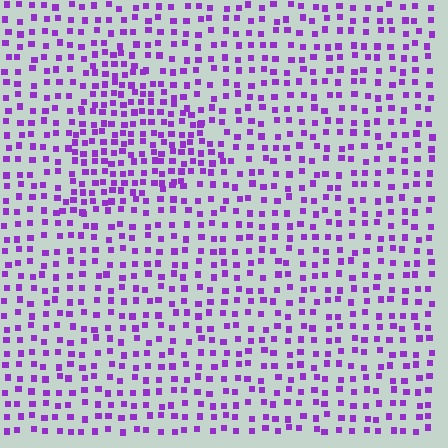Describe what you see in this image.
The image contains small purple elements arranged at two different densities. A triangle-shaped region is visible where the elements are more densely packed than the surrounding area.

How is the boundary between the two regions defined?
The boundary is defined by a change in element density (approximately 1.7x ratio). All elements are the same color, size, and shape.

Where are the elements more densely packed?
The elements are more densely packed inside the triangle boundary.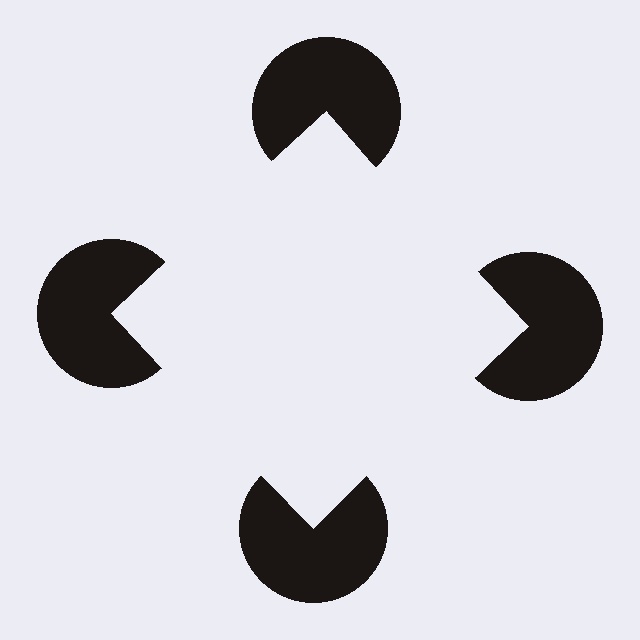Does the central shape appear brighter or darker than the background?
It typically appears slightly brighter than the background, even though no actual brightness change is drawn.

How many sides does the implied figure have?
4 sides.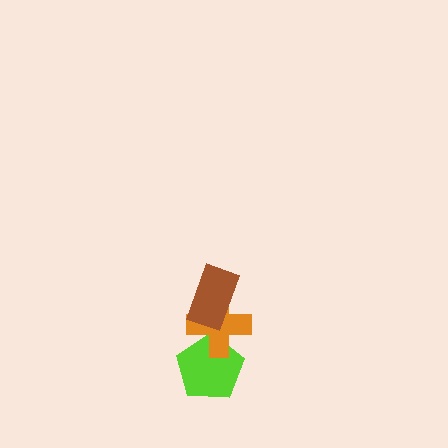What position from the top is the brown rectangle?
The brown rectangle is 1st from the top.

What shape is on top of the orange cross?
The brown rectangle is on top of the orange cross.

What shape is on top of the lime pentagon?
The orange cross is on top of the lime pentagon.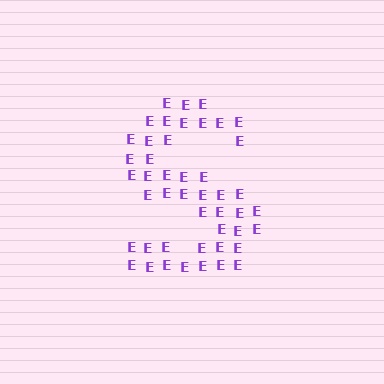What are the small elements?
The small elements are letter E's.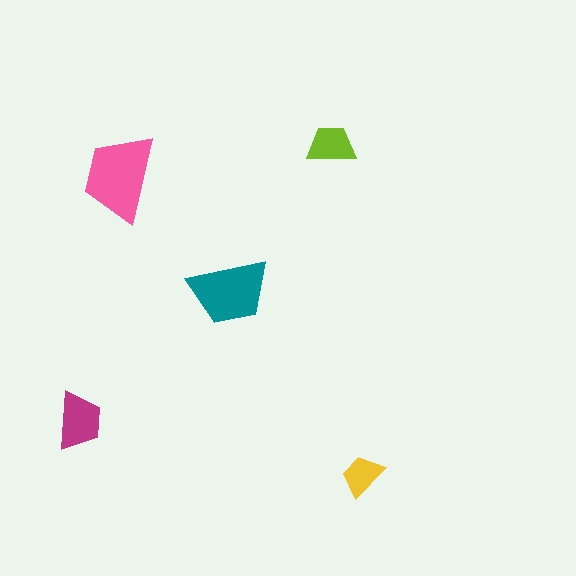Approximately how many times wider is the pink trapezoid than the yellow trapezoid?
About 2 times wider.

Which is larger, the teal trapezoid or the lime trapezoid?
The teal one.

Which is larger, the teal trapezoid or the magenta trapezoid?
The teal one.